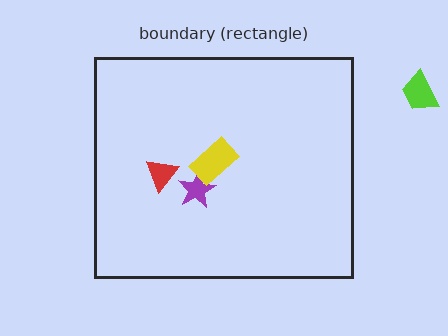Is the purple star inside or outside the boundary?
Inside.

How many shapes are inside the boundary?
3 inside, 1 outside.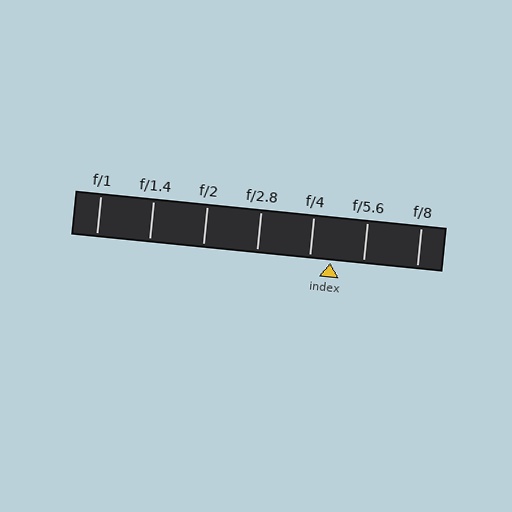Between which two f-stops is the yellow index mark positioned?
The index mark is between f/4 and f/5.6.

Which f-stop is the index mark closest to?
The index mark is closest to f/4.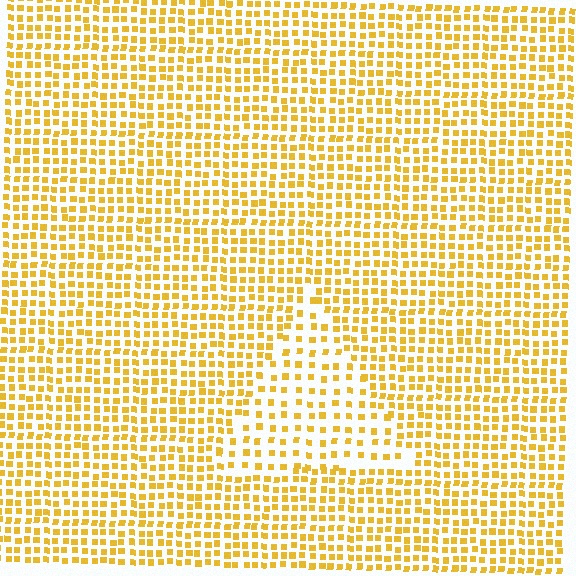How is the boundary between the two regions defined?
The boundary is defined by a change in element density (approximately 1.8x ratio). All elements are the same color, size, and shape.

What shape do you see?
I see a triangle.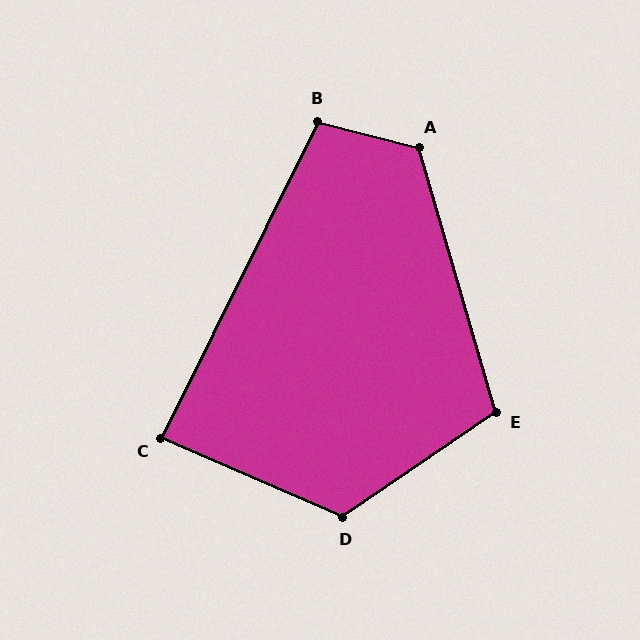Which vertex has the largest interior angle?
D, at approximately 122 degrees.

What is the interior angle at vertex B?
Approximately 102 degrees (obtuse).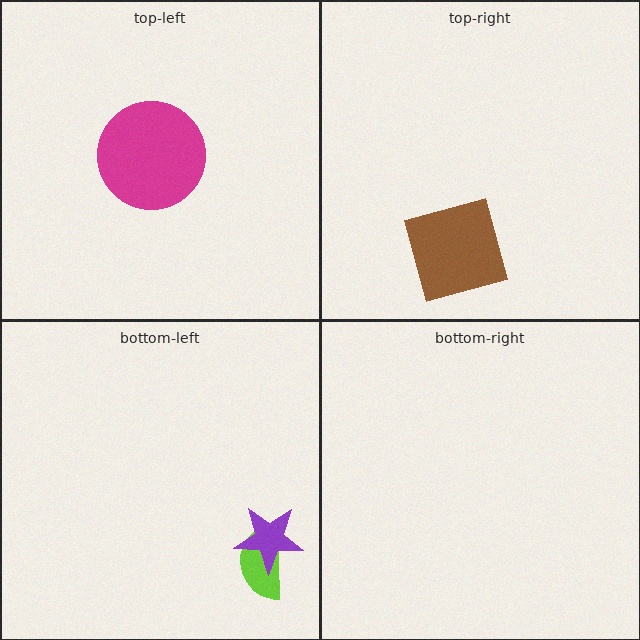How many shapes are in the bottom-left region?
2.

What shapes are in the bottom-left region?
The lime semicircle, the purple star.